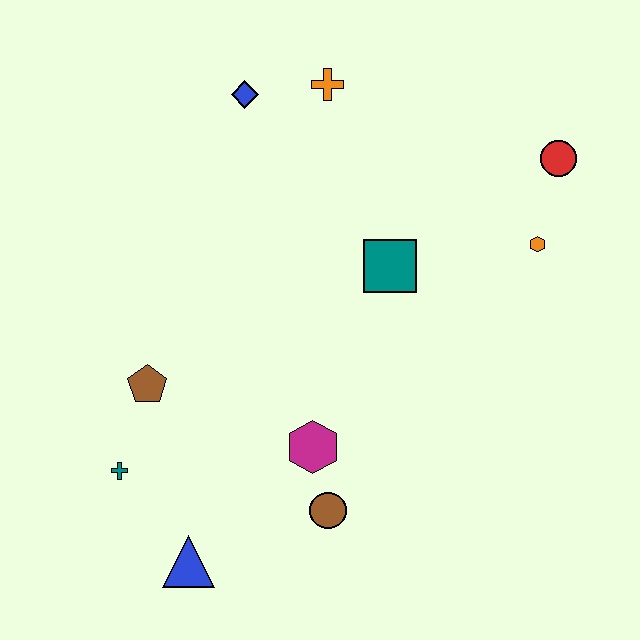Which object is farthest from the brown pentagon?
The red circle is farthest from the brown pentagon.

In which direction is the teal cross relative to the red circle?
The teal cross is to the left of the red circle.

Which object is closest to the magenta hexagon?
The brown circle is closest to the magenta hexagon.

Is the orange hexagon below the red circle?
Yes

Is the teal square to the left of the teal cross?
No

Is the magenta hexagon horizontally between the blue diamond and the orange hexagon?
Yes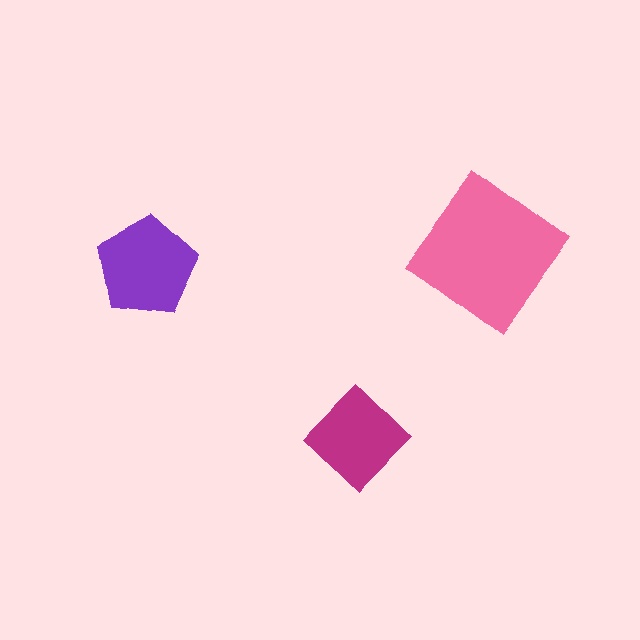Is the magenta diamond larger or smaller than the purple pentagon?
Smaller.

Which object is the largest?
The pink diamond.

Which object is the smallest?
The magenta diamond.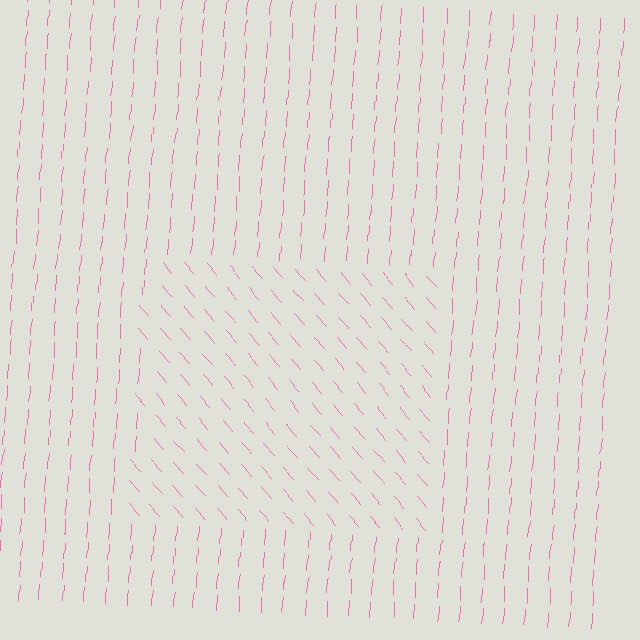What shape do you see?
I see a rectangle.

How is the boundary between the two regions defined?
The boundary is defined purely by a change in line orientation (approximately 45 degrees difference). All lines are the same color and thickness.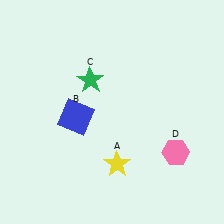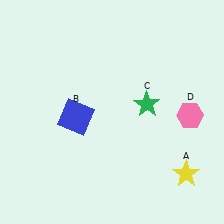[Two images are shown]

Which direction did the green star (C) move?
The green star (C) moved right.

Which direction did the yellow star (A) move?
The yellow star (A) moved right.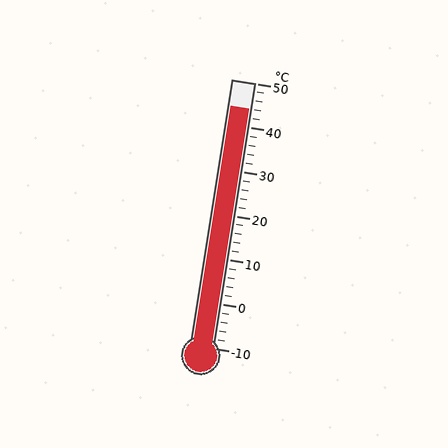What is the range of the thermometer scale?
The thermometer scale ranges from -10°C to 50°C.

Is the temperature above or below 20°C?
The temperature is above 20°C.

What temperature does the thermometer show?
The thermometer shows approximately 44°C.